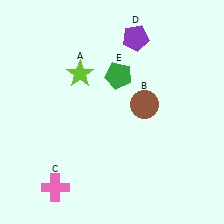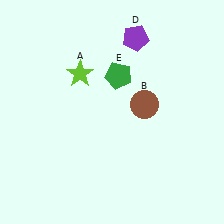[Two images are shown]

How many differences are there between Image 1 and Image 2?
There is 1 difference between the two images.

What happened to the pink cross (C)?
The pink cross (C) was removed in Image 2. It was in the bottom-left area of Image 1.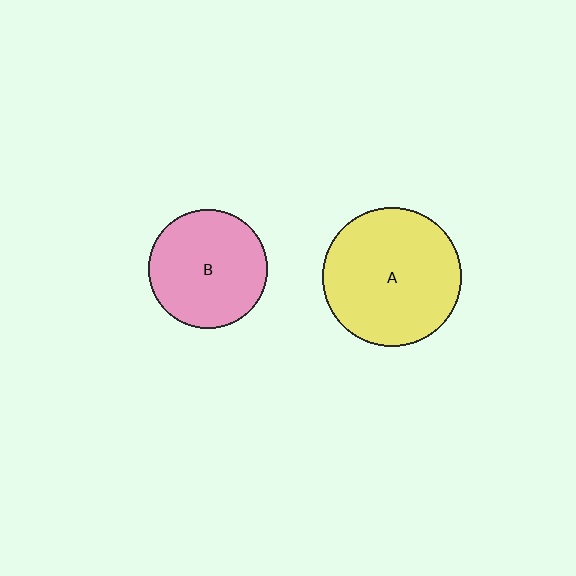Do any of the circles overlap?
No, none of the circles overlap.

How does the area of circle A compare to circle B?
Approximately 1.4 times.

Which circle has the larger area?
Circle A (yellow).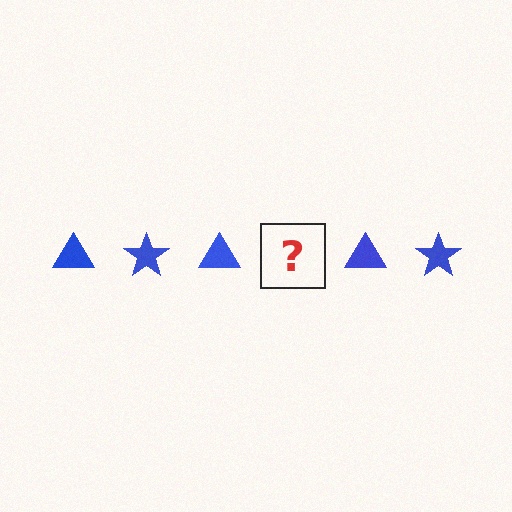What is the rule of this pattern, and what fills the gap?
The rule is that the pattern cycles through triangle, star shapes in blue. The gap should be filled with a blue star.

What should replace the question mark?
The question mark should be replaced with a blue star.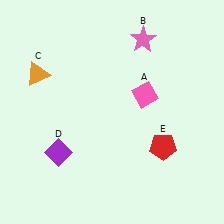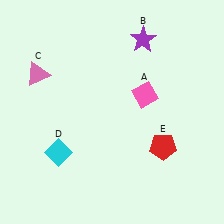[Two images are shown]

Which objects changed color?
B changed from pink to purple. C changed from orange to pink. D changed from purple to cyan.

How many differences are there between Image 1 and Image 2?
There are 3 differences between the two images.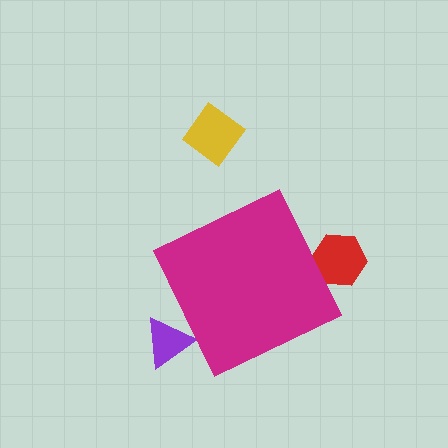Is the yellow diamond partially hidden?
No, the yellow diamond is fully visible.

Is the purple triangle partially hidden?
Yes, the purple triangle is partially hidden behind the magenta diamond.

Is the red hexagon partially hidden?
Yes, the red hexagon is partially hidden behind the magenta diamond.